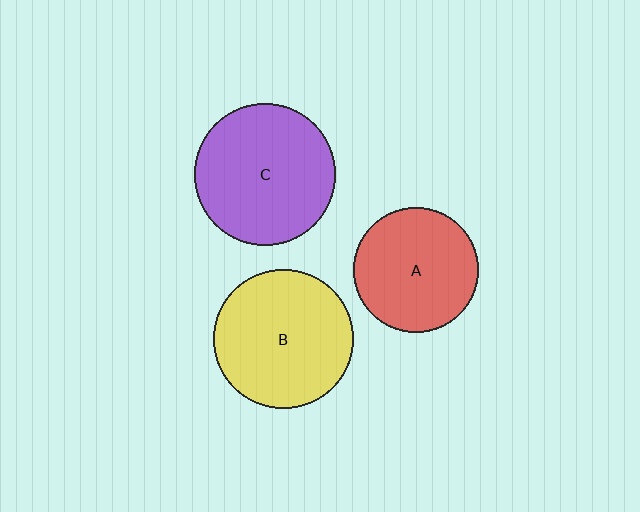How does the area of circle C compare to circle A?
Approximately 1.3 times.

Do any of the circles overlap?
No, none of the circles overlap.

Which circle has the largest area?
Circle C (purple).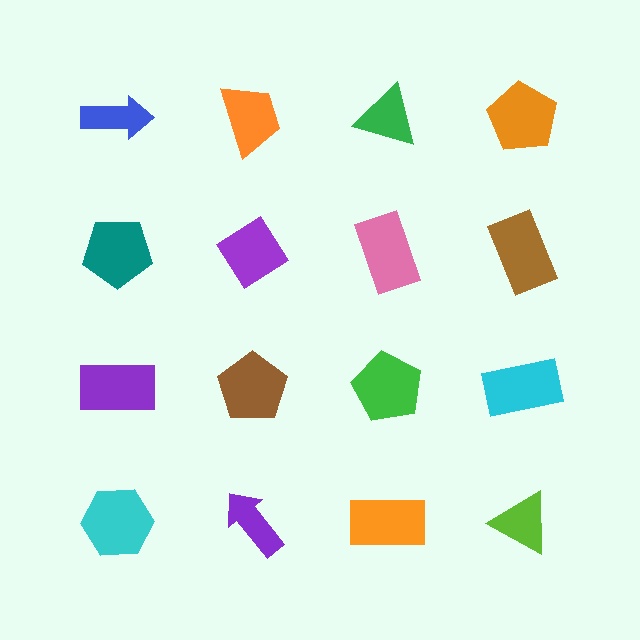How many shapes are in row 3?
4 shapes.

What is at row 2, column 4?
A brown rectangle.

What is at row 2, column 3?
A pink rectangle.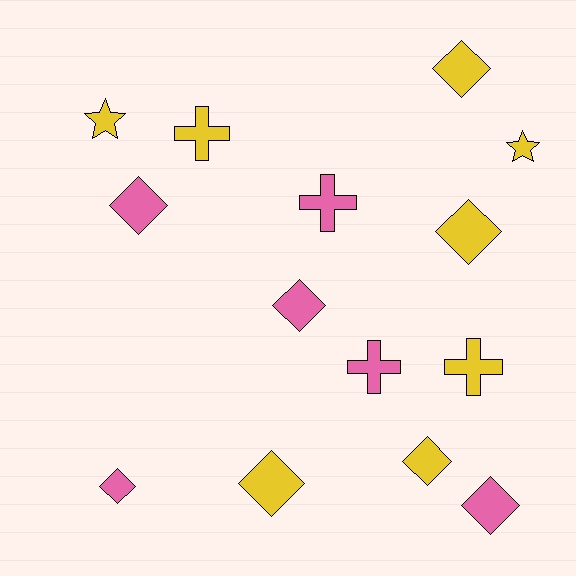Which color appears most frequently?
Yellow, with 8 objects.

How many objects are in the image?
There are 14 objects.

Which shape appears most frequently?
Diamond, with 8 objects.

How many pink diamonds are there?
There are 4 pink diamonds.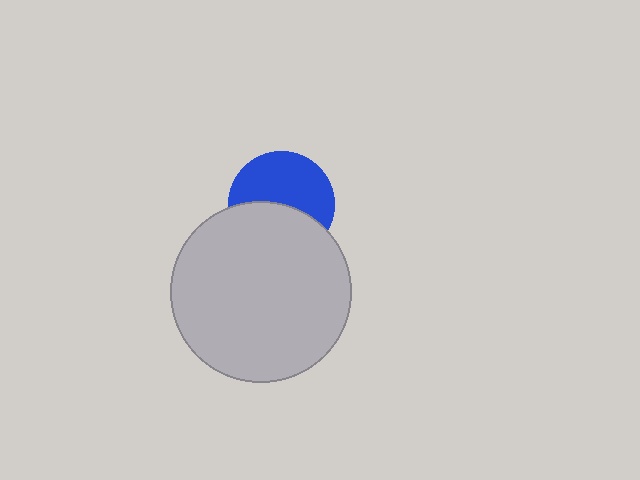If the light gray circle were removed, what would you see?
You would see the complete blue circle.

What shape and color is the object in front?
The object in front is a light gray circle.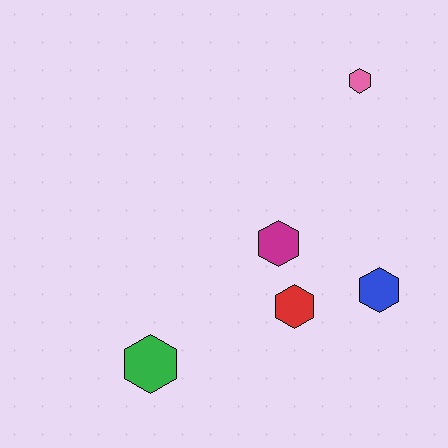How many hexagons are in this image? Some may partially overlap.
There are 5 hexagons.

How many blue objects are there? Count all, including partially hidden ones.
There is 1 blue object.